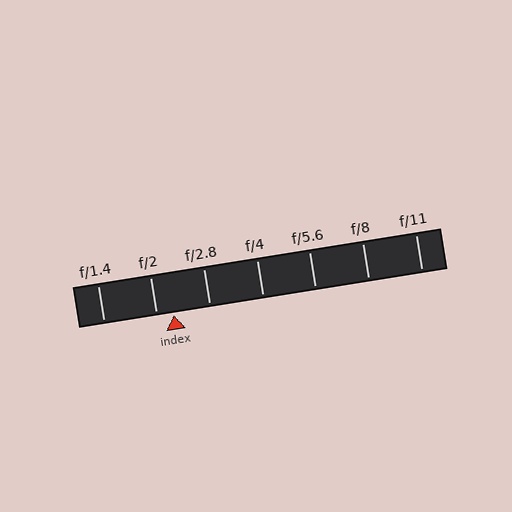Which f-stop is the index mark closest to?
The index mark is closest to f/2.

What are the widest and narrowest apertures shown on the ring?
The widest aperture shown is f/1.4 and the narrowest is f/11.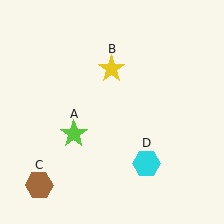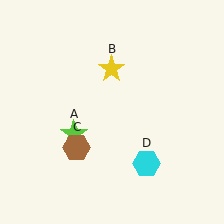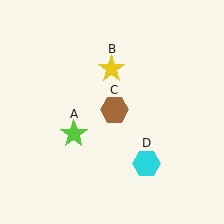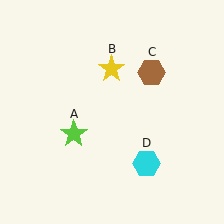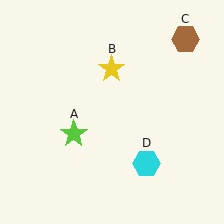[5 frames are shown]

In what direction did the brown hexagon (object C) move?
The brown hexagon (object C) moved up and to the right.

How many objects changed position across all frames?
1 object changed position: brown hexagon (object C).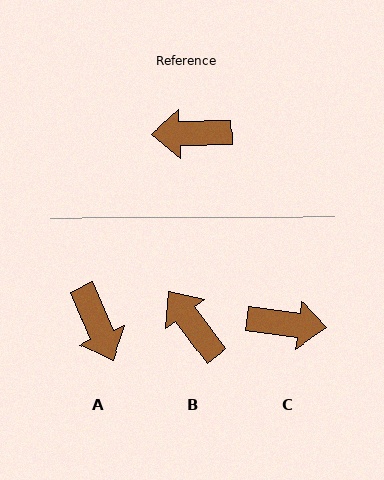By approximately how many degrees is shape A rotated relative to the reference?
Approximately 112 degrees counter-clockwise.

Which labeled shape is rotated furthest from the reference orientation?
C, about 171 degrees away.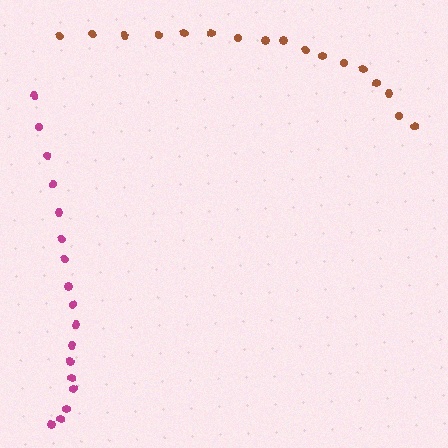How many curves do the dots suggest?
There are 2 distinct paths.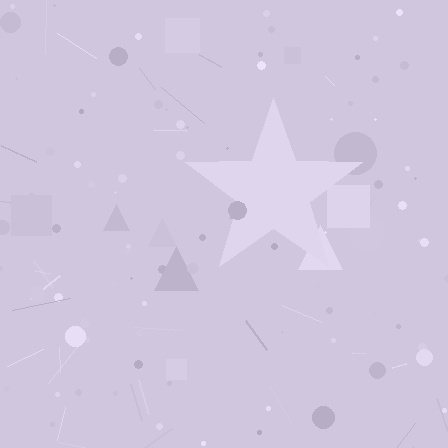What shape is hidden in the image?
A star is hidden in the image.